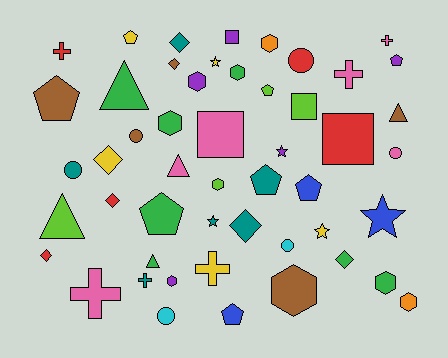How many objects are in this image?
There are 50 objects.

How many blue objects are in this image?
There are 3 blue objects.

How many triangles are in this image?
There are 5 triangles.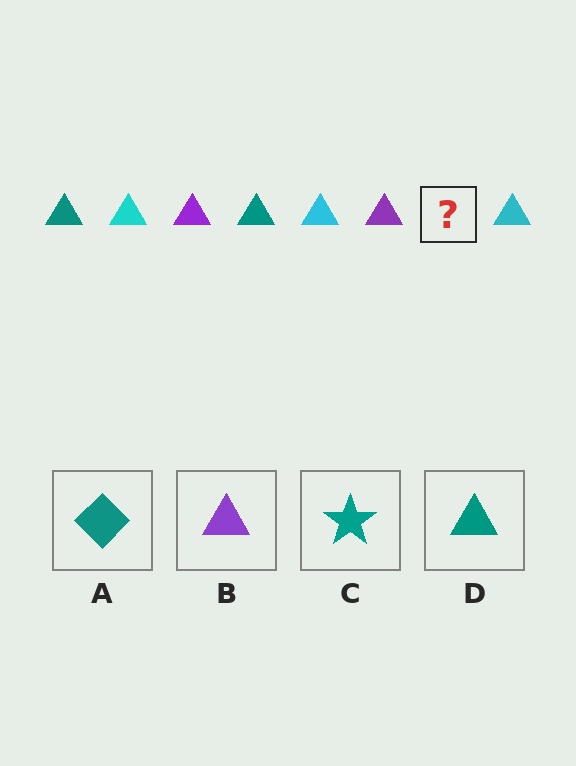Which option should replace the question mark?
Option D.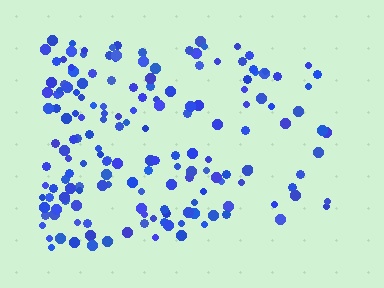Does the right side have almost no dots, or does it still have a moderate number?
Still a moderate number, just noticeably fewer than the left.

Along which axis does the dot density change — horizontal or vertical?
Horizontal.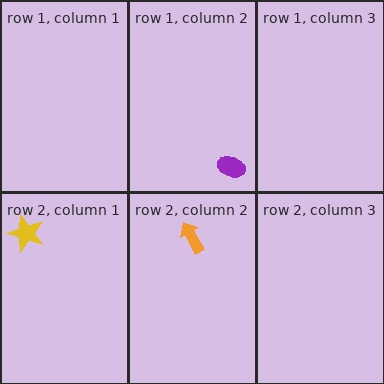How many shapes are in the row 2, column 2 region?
1.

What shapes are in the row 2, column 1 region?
The yellow star.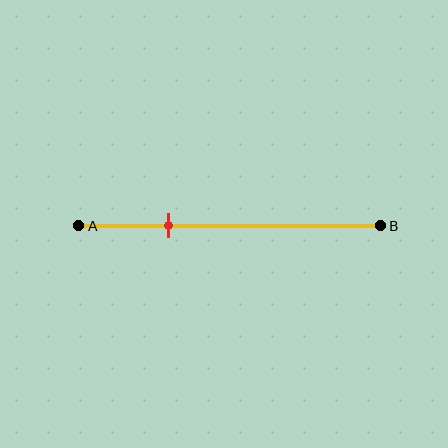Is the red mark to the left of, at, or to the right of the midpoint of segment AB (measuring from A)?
The red mark is to the left of the midpoint of segment AB.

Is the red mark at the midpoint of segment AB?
No, the mark is at about 30% from A, not at the 50% midpoint.